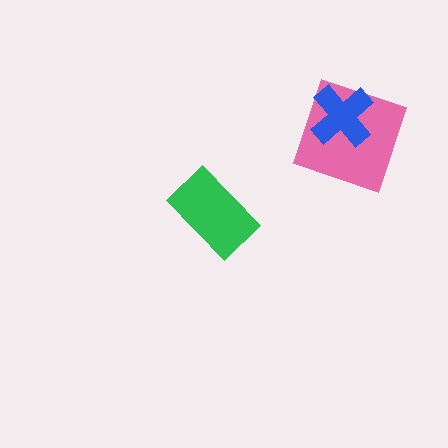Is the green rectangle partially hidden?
No, no other shape covers it.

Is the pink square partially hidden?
Yes, it is partially covered by another shape.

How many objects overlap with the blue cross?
1 object overlaps with the blue cross.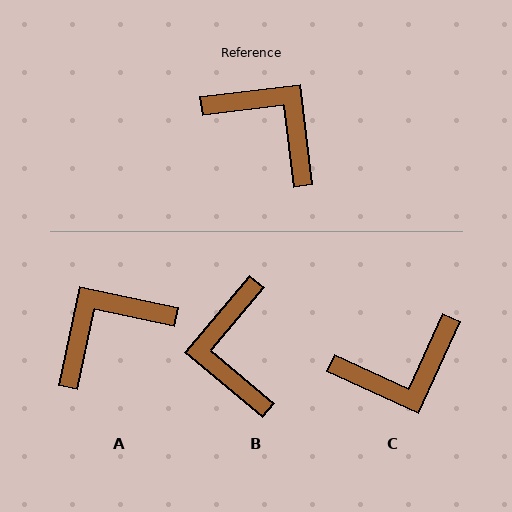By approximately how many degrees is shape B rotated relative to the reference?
Approximately 133 degrees counter-clockwise.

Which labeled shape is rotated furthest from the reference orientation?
B, about 133 degrees away.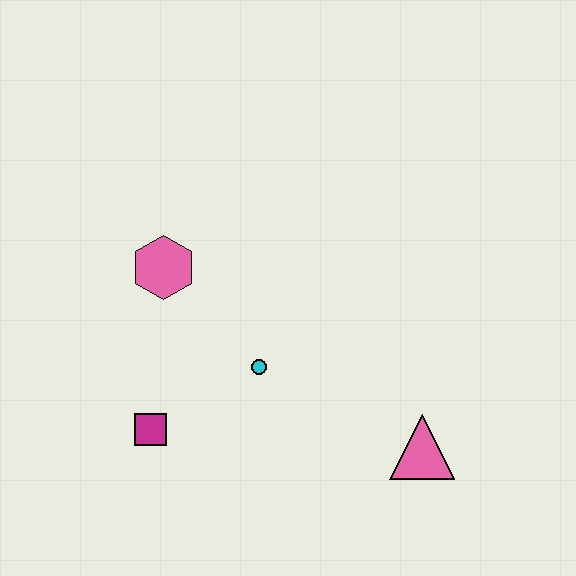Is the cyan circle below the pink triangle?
No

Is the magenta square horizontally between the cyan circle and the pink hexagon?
No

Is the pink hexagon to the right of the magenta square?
Yes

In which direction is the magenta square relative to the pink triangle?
The magenta square is to the left of the pink triangle.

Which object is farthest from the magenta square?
The pink triangle is farthest from the magenta square.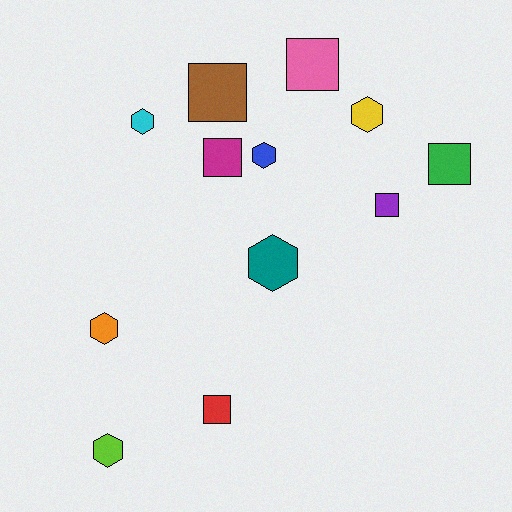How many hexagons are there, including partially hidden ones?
There are 6 hexagons.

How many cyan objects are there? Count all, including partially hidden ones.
There is 1 cyan object.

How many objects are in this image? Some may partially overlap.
There are 12 objects.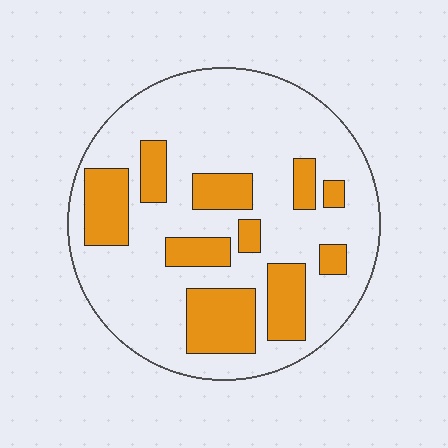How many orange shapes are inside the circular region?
10.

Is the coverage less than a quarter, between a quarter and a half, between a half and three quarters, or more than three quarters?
Between a quarter and a half.